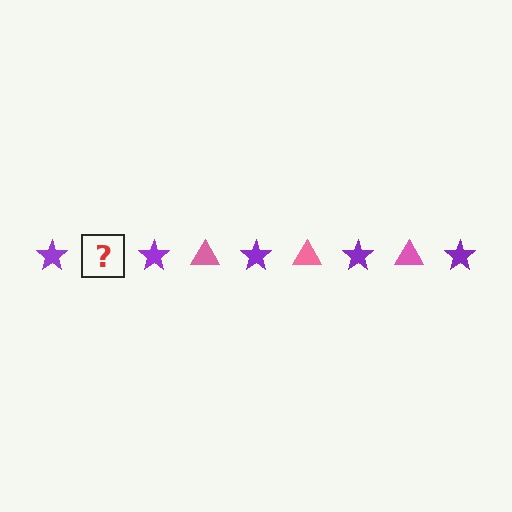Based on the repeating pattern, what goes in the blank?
The blank should be a pink triangle.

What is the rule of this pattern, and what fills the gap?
The rule is that the pattern alternates between purple star and pink triangle. The gap should be filled with a pink triangle.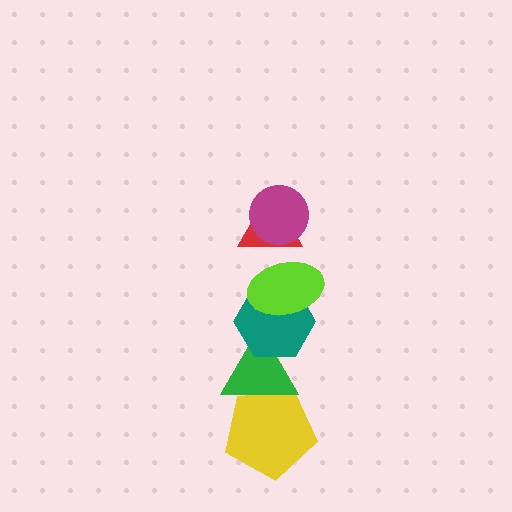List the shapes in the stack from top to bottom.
From top to bottom: the magenta circle, the red triangle, the lime ellipse, the teal hexagon, the green triangle, the yellow pentagon.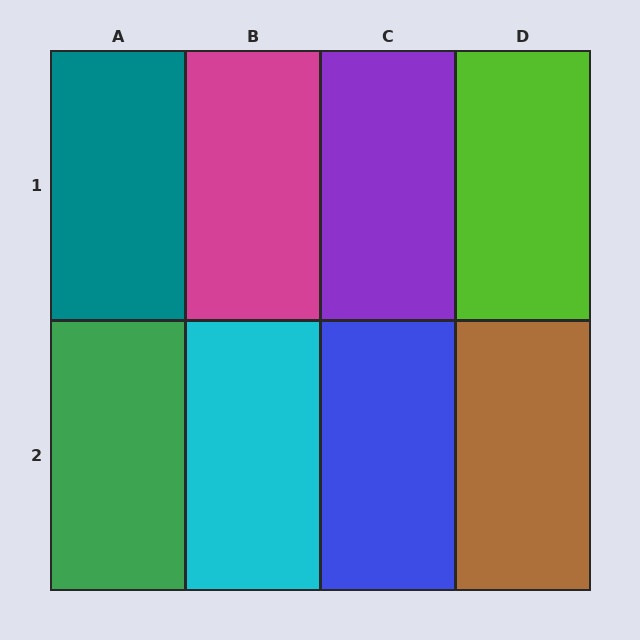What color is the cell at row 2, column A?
Green.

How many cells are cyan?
1 cell is cyan.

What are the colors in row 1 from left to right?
Teal, magenta, purple, lime.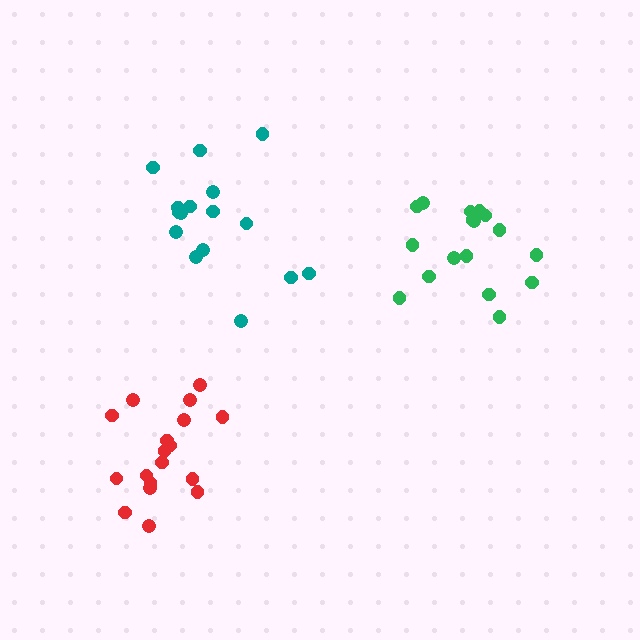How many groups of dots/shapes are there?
There are 3 groups.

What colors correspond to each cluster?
The clusters are colored: teal, green, red.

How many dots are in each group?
Group 1: 16 dots, Group 2: 17 dots, Group 3: 18 dots (51 total).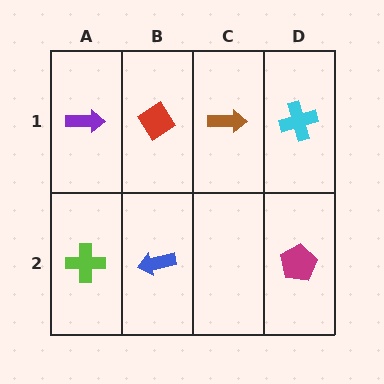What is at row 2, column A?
A lime cross.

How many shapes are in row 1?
4 shapes.